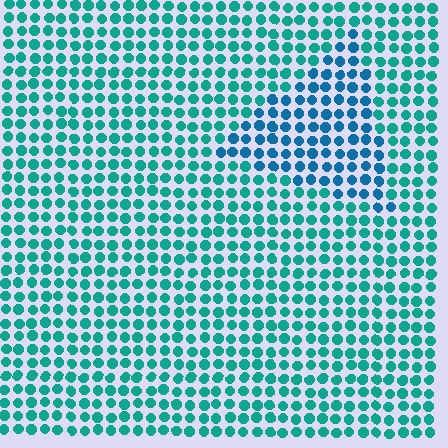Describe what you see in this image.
The image is filled with small teal elements in a uniform arrangement. A triangle-shaped region is visible where the elements are tinted to a slightly different hue, forming a subtle color boundary.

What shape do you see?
I see a triangle.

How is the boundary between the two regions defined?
The boundary is defined purely by a slight shift in hue (about 30 degrees). Spacing, size, and orientation are identical on both sides.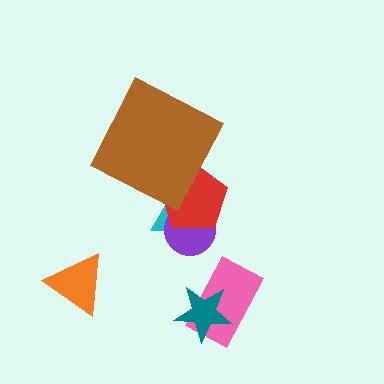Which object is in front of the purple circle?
The red pentagon is in front of the purple circle.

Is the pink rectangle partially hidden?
Yes, it is partially covered by another shape.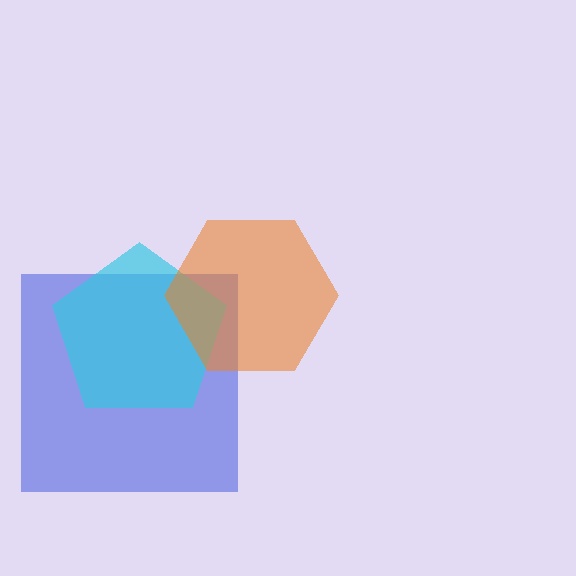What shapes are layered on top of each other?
The layered shapes are: a blue square, a cyan pentagon, an orange hexagon.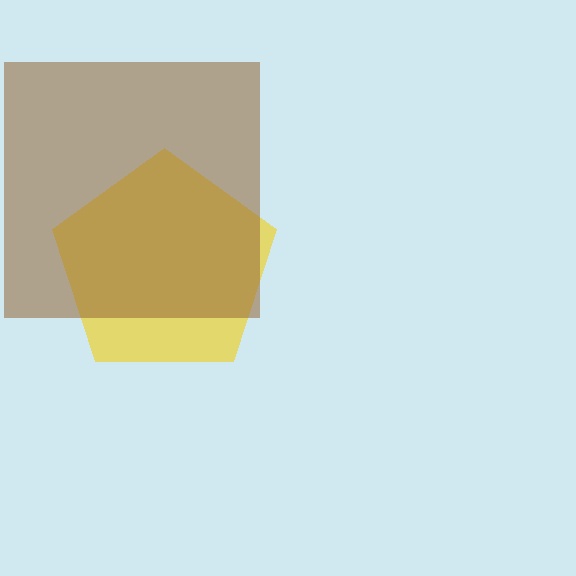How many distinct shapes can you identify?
There are 2 distinct shapes: a yellow pentagon, a brown square.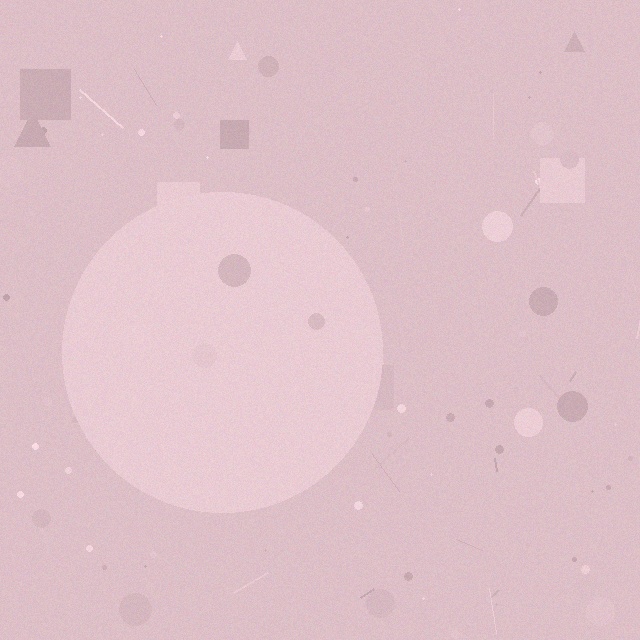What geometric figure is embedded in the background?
A circle is embedded in the background.